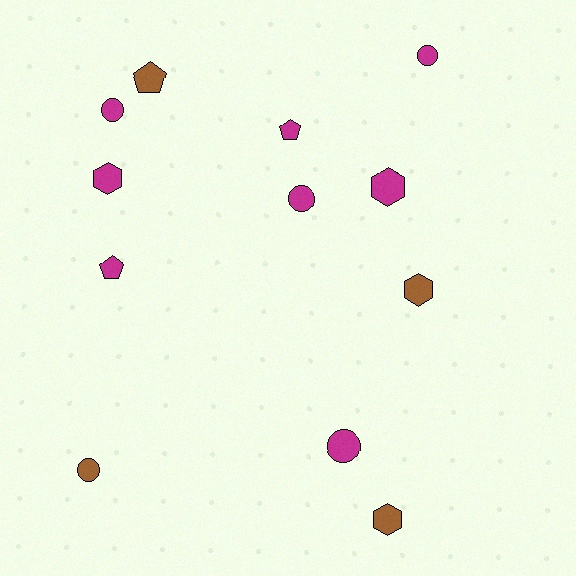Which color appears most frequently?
Magenta, with 8 objects.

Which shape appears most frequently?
Circle, with 5 objects.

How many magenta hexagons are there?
There are 2 magenta hexagons.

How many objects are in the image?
There are 12 objects.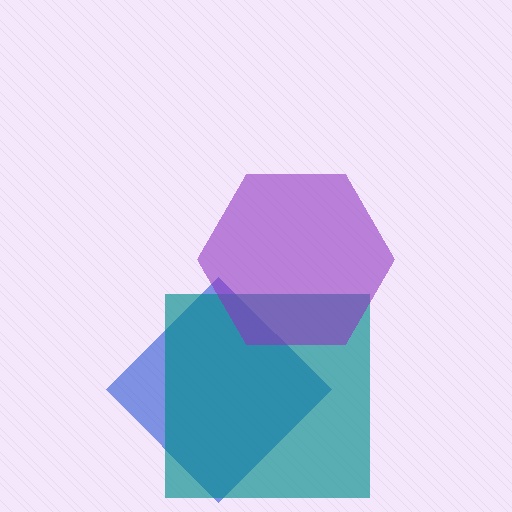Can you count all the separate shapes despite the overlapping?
Yes, there are 3 separate shapes.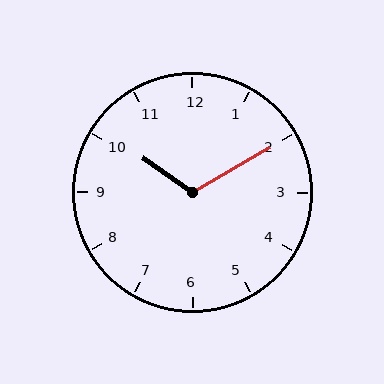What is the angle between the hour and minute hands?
Approximately 115 degrees.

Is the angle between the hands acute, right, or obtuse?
It is obtuse.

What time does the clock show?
10:10.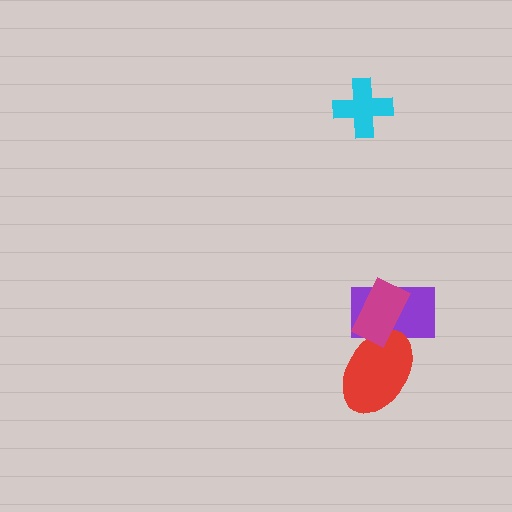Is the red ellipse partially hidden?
Yes, it is partially covered by another shape.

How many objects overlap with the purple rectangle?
2 objects overlap with the purple rectangle.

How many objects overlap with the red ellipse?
2 objects overlap with the red ellipse.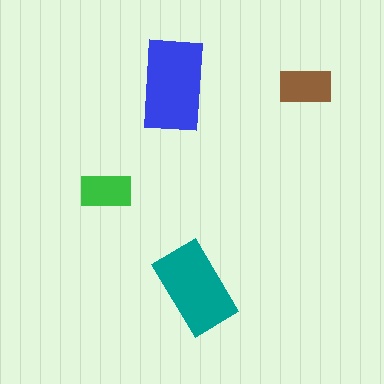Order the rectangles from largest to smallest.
the blue one, the teal one, the brown one, the green one.